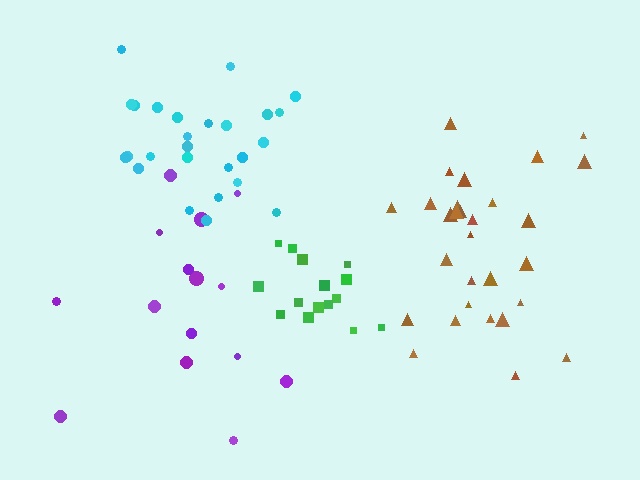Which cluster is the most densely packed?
Cyan.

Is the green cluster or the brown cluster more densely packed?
Green.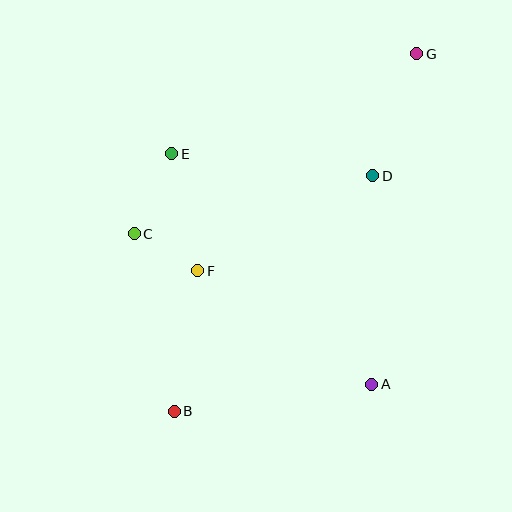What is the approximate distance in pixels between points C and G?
The distance between C and G is approximately 335 pixels.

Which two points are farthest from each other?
Points B and G are farthest from each other.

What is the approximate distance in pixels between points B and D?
The distance between B and D is approximately 308 pixels.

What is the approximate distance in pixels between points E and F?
The distance between E and F is approximately 120 pixels.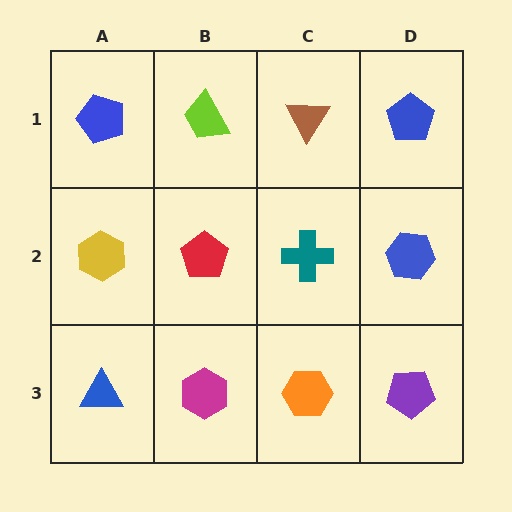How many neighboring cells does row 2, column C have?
4.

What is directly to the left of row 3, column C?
A magenta hexagon.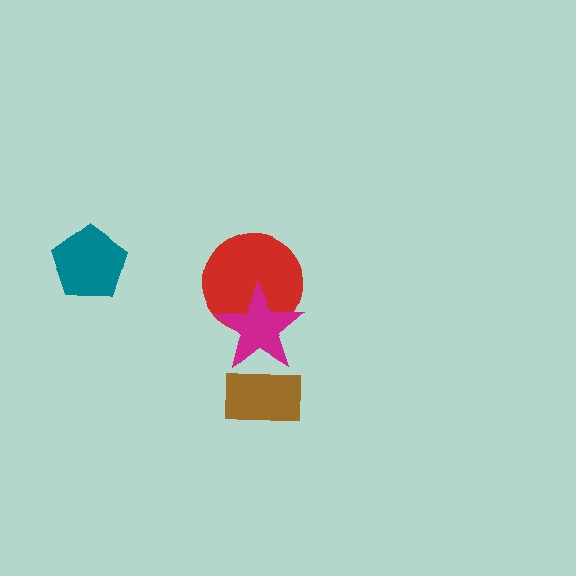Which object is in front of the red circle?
The magenta star is in front of the red circle.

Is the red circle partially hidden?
Yes, it is partially covered by another shape.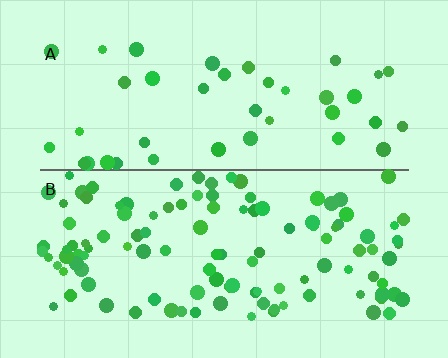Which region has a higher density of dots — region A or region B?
B (the bottom).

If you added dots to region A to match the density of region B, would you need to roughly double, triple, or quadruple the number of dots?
Approximately triple.